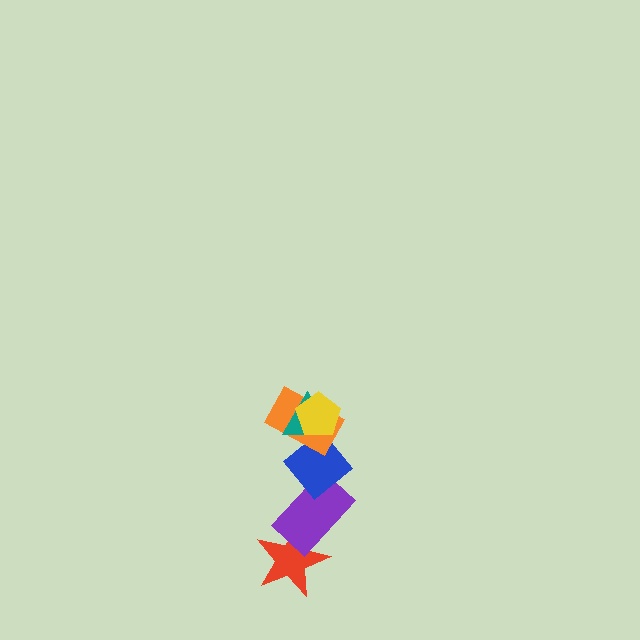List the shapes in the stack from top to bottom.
From top to bottom: the yellow pentagon, the teal triangle, the orange rectangle, the blue diamond, the purple rectangle, the red star.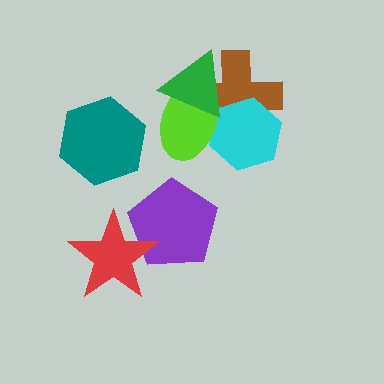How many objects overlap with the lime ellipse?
3 objects overlap with the lime ellipse.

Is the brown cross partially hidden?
Yes, it is partially covered by another shape.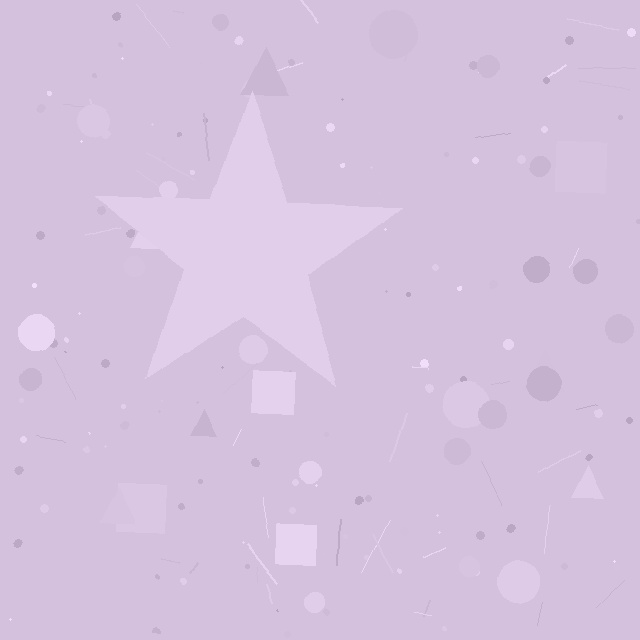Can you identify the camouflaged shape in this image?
The camouflaged shape is a star.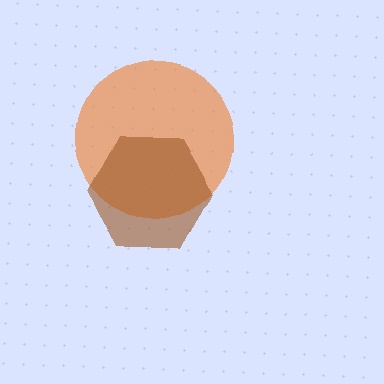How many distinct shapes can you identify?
There are 2 distinct shapes: an orange circle, a brown hexagon.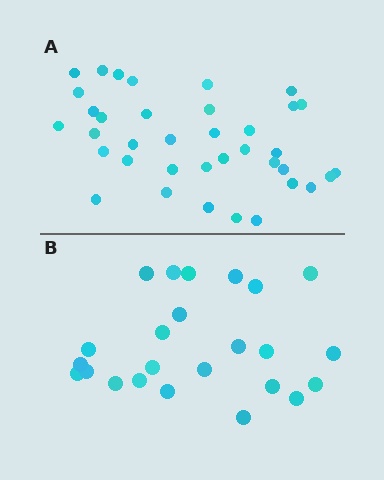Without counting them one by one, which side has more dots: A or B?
Region A (the top region) has more dots.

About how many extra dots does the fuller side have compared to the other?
Region A has approximately 15 more dots than region B.